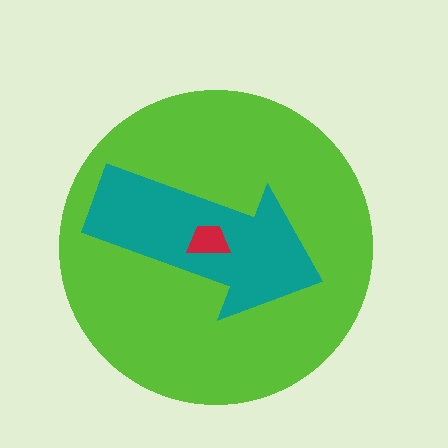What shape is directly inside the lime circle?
The teal arrow.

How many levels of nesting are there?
3.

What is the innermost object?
The red trapezoid.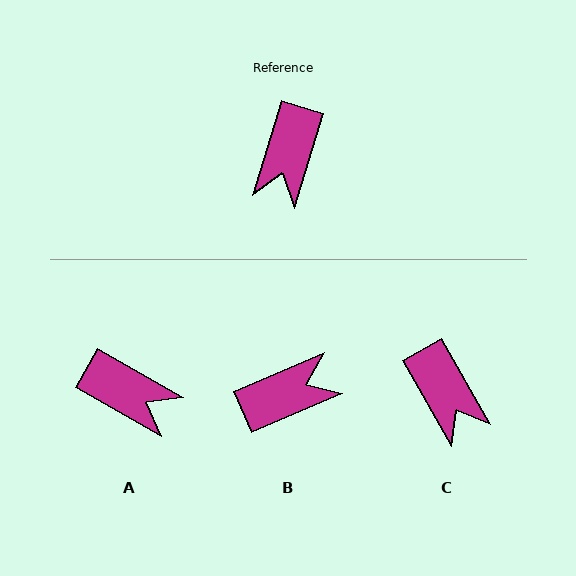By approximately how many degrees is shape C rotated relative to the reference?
Approximately 46 degrees counter-clockwise.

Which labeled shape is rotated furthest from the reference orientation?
B, about 130 degrees away.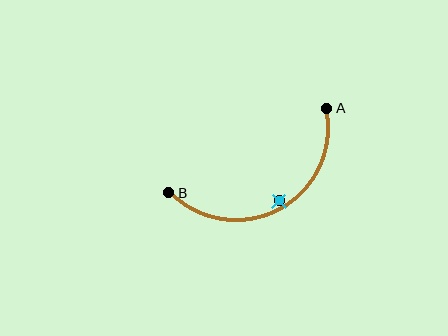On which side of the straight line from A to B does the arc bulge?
The arc bulges below the straight line connecting A and B.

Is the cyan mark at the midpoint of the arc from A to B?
No — the cyan mark does not lie on the arc at all. It sits slightly inside the curve.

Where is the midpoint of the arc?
The arc midpoint is the point on the curve farthest from the straight line joining A and B. It sits below that line.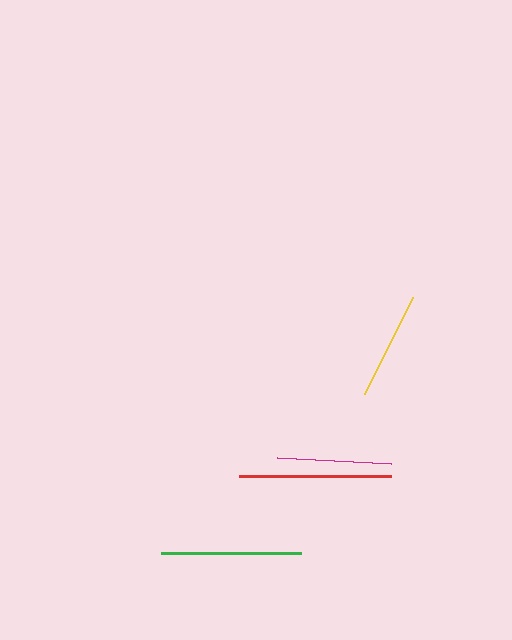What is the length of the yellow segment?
The yellow segment is approximately 108 pixels long.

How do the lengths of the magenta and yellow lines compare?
The magenta and yellow lines are approximately the same length.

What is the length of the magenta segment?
The magenta segment is approximately 115 pixels long.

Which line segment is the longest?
The red line is the longest at approximately 152 pixels.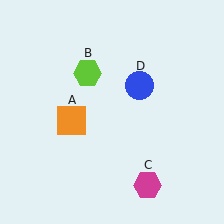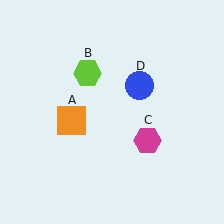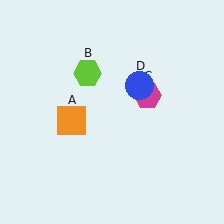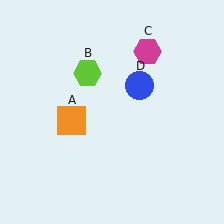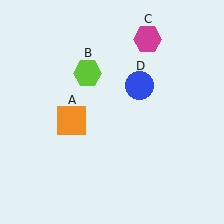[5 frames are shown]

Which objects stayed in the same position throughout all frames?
Orange square (object A) and lime hexagon (object B) and blue circle (object D) remained stationary.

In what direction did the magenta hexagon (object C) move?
The magenta hexagon (object C) moved up.